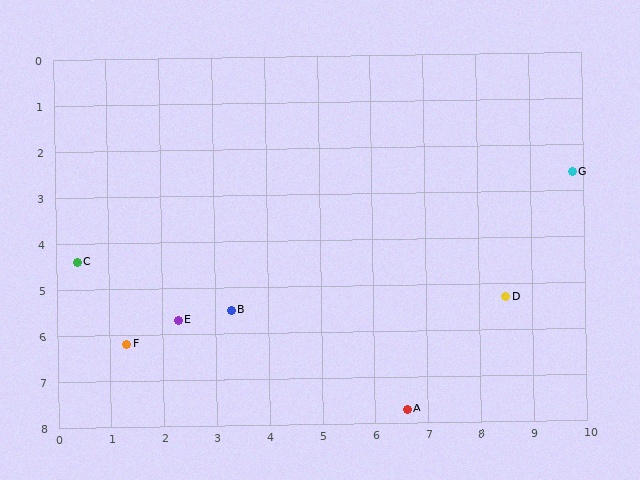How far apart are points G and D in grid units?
Points G and D are about 3.0 grid units apart.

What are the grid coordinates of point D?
Point D is at approximately (8.5, 5.3).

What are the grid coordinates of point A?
Point A is at approximately (6.6, 7.7).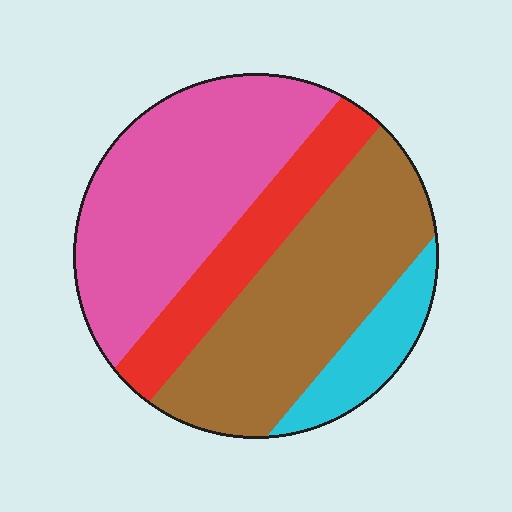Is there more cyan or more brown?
Brown.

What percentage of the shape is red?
Red takes up about one sixth (1/6) of the shape.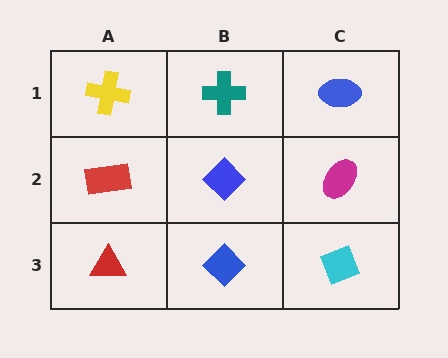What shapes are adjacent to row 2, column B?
A teal cross (row 1, column B), a blue diamond (row 3, column B), a red rectangle (row 2, column A), a magenta ellipse (row 2, column C).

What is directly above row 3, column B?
A blue diamond.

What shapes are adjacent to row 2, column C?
A blue ellipse (row 1, column C), a cyan diamond (row 3, column C), a blue diamond (row 2, column B).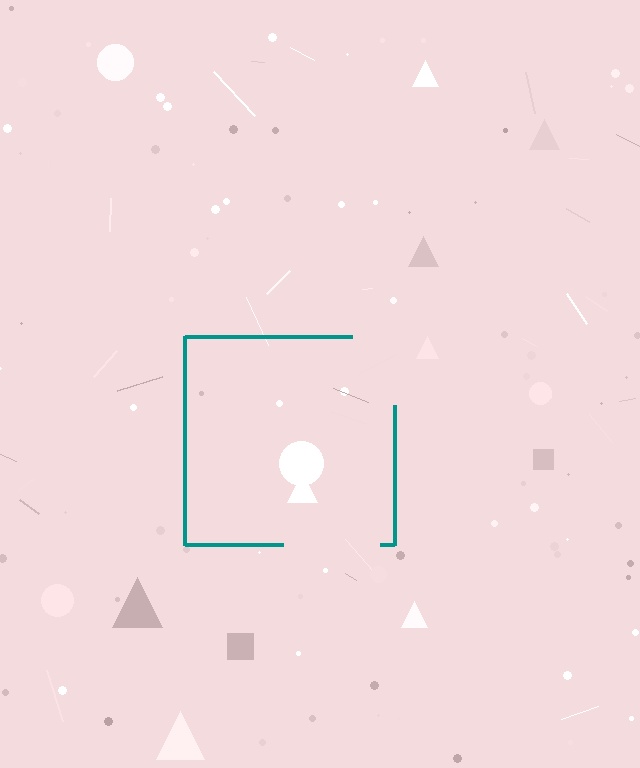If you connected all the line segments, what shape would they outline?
They would outline a square.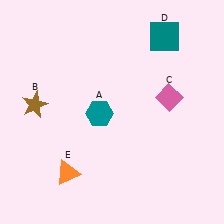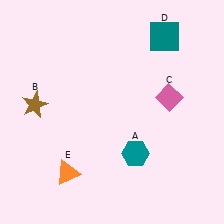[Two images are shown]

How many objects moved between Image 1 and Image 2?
1 object moved between the two images.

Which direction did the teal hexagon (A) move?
The teal hexagon (A) moved down.